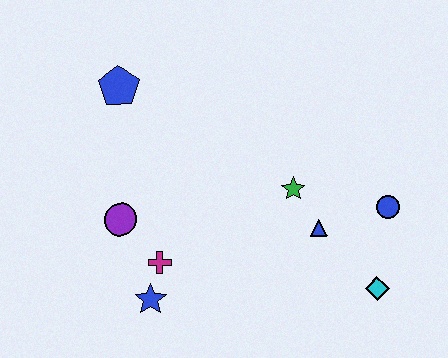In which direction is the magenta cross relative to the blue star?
The magenta cross is above the blue star.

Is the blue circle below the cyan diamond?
No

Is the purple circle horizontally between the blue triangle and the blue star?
No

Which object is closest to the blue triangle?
The green star is closest to the blue triangle.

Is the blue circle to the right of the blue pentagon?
Yes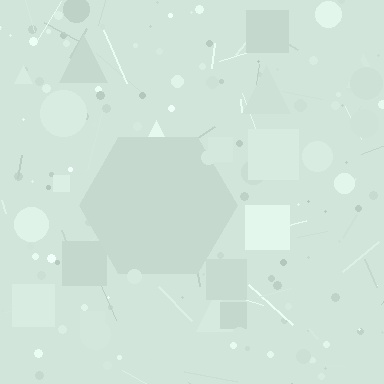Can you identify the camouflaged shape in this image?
The camouflaged shape is a hexagon.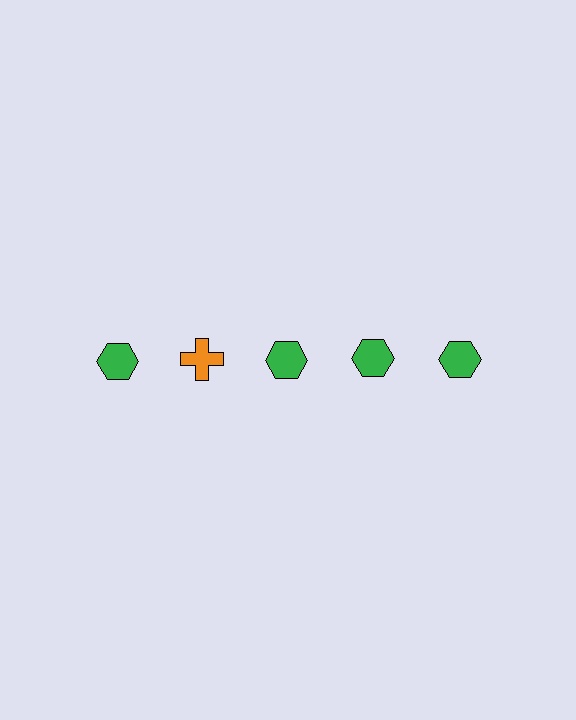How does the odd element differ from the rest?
It differs in both color (orange instead of green) and shape (cross instead of hexagon).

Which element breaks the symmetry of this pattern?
The orange cross in the top row, second from left column breaks the symmetry. All other shapes are green hexagons.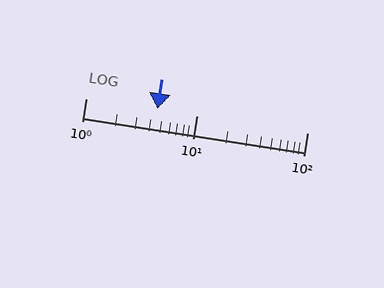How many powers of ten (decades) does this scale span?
The scale spans 2 decades, from 1 to 100.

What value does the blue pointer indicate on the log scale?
The pointer indicates approximately 4.4.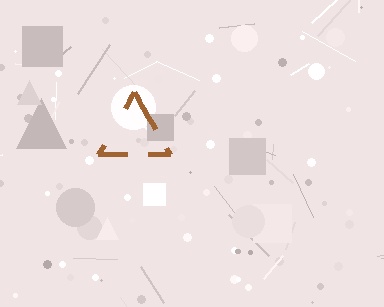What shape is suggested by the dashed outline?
The dashed outline suggests a triangle.